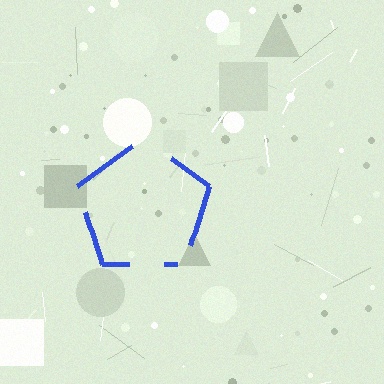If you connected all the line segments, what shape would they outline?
They would outline a pentagon.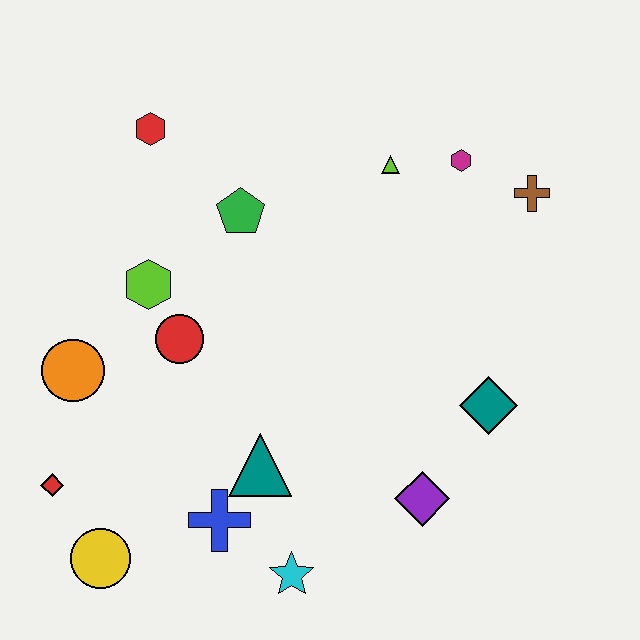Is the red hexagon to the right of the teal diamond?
No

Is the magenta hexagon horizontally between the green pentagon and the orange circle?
No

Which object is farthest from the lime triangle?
The yellow circle is farthest from the lime triangle.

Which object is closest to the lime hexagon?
The red circle is closest to the lime hexagon.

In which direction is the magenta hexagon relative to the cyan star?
The magenta hexagon is above the cyan star.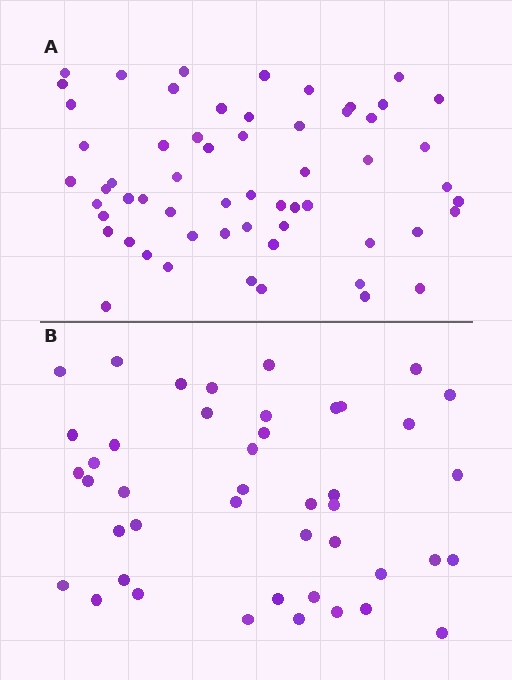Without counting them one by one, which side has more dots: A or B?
Region A (the top region) has more dots.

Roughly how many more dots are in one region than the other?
Region A has approximately 15 more dots than region B.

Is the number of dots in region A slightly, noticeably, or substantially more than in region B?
Region A has noticeably more, but not dramatically so. The ratio is roughly 1.3 to 1.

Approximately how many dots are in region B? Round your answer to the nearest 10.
About 40 dots. (The exact count is 44, which rounds to 40.)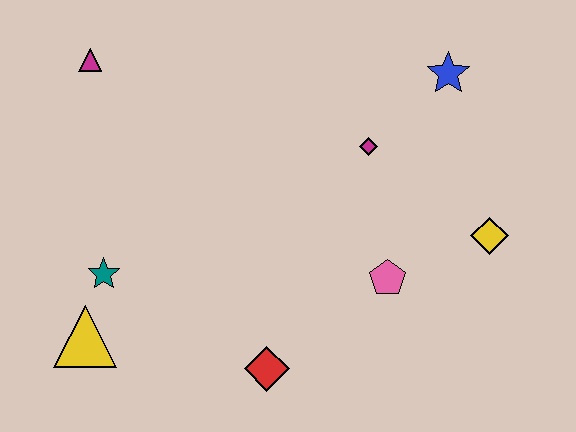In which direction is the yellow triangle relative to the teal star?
The yellow triangle is below the teal star.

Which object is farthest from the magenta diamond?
The yellow triangle is farthest from the magenta diamond.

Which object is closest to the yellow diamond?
The pink pentagon is closest to the yellow diamond.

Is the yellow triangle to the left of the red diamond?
Yes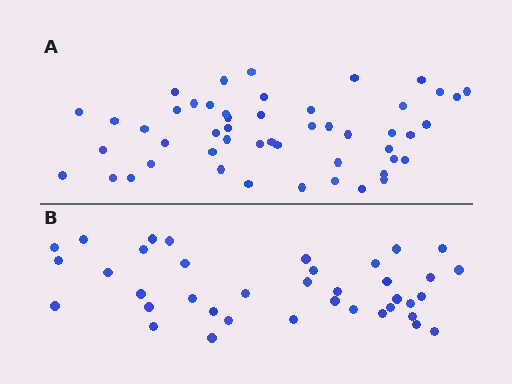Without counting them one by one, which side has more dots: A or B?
Region A (the top region) has more dots.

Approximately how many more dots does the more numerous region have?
Region A has roughly 12 or so more dots than region B.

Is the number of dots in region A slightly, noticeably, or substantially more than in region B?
Region A has noticeably more, but not dramatically so. The ratio is roughly 1.3 to 1.